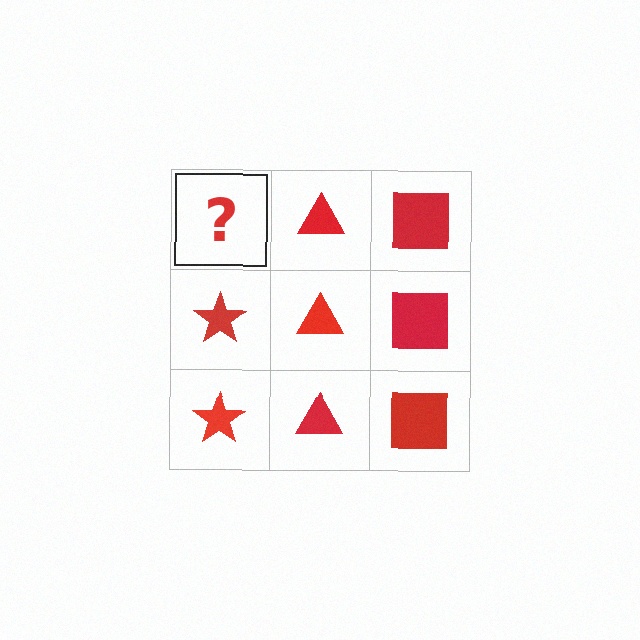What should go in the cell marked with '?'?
The missing cell should contain a red star.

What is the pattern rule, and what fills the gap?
The rule is that each column has a consistent shape. The gap should be filled with a red star.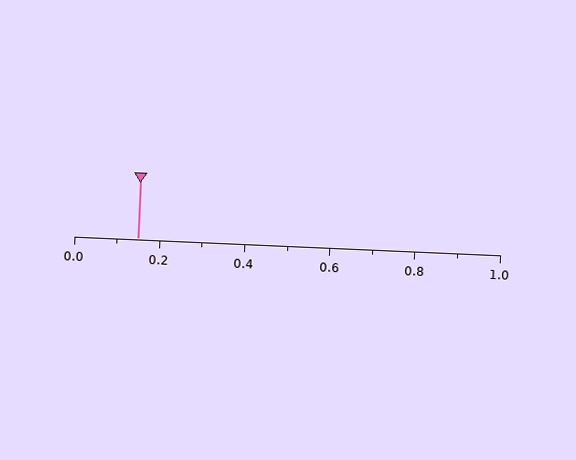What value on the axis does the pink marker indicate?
The marker indicates approximately 0.15.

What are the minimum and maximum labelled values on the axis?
The axis runs from 0.0 to 1.0.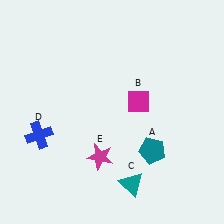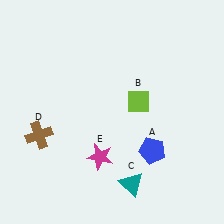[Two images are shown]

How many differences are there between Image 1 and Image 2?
There are 3 differences between the two images.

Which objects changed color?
A changed from teal to blue. B changed from magenta to lime. D changed from blue to brown.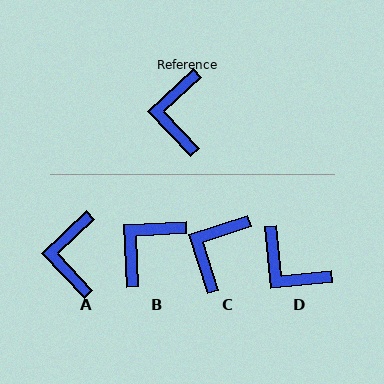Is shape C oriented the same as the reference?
No, it is off by about 25 degrees.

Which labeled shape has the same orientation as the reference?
A.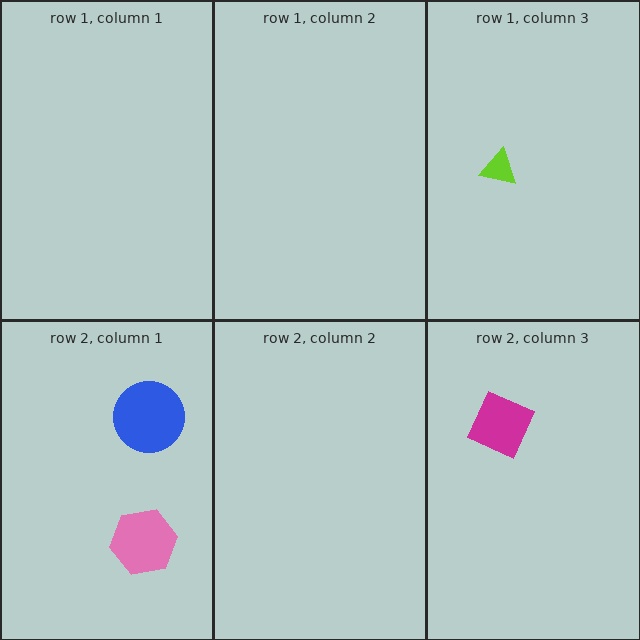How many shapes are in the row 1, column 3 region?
1.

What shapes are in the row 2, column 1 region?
The blue circle, the pink hexagon.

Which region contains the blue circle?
The row 2, column 1 region.